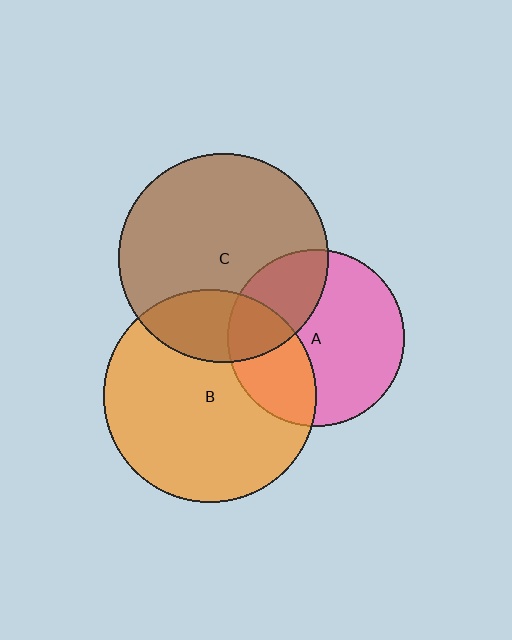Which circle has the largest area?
Circle B (orange).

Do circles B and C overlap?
Yes.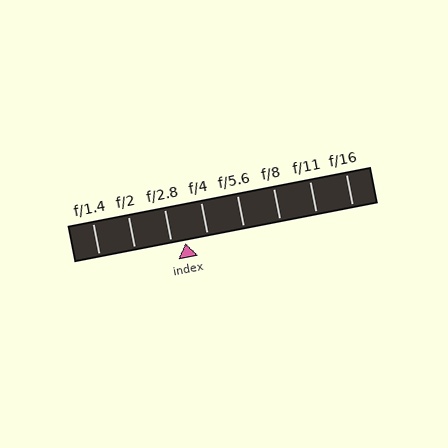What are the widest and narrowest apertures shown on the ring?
The widest aperture shown is f/1.4 and the narrowest is f/16.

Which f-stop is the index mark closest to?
The index mark is closest to f/2.8.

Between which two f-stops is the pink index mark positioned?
The index mark is between f/2.8 and f/4.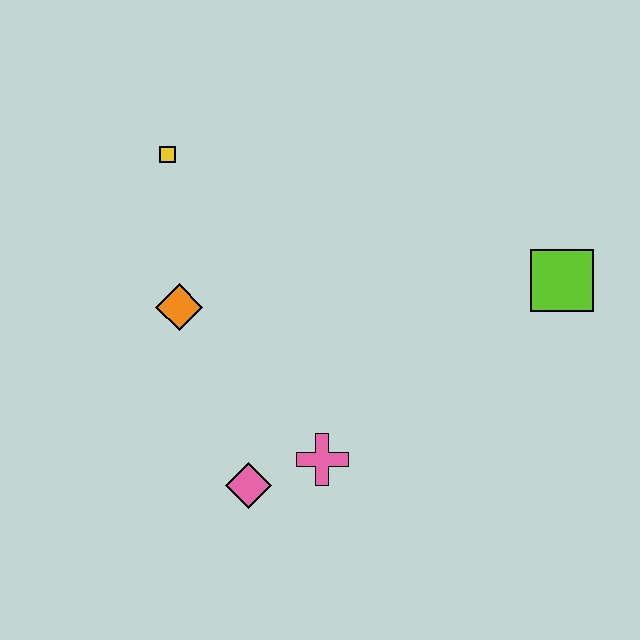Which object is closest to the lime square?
The pink cross is closest to the lime square.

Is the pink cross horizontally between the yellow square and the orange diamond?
No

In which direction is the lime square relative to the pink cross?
The lime square is to the right of the pink cross.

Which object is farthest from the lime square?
The yellow square is farthest from the lime square.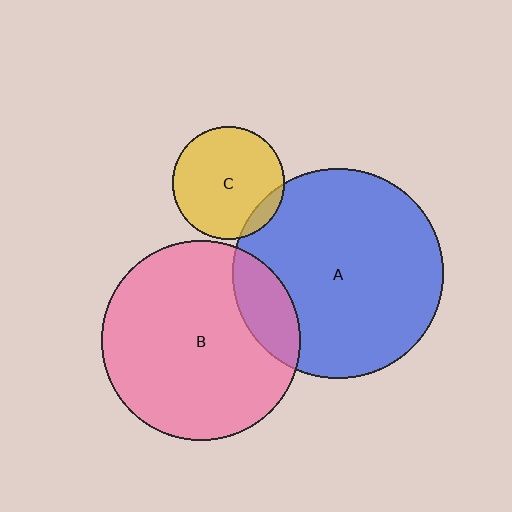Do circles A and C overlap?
Yes.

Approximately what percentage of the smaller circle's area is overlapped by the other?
Approximately 10%.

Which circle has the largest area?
Circle A (blue).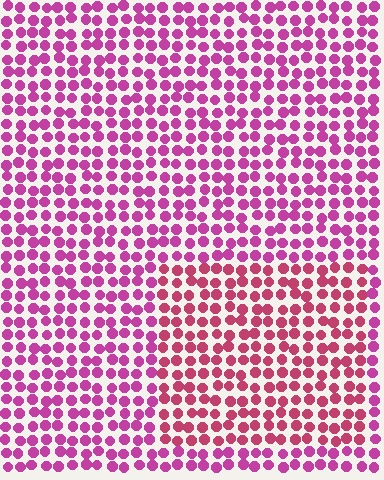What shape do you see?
I see a rectangle.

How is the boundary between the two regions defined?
The boundary is defined purely by a slight shift in hue (about 25 degrees). Spacing, size, and orientation are identical on both sides.